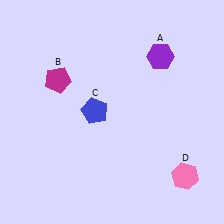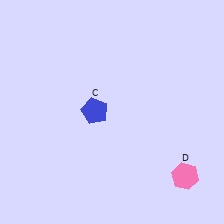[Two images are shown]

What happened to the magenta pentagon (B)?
The magenta pentagon (B) was removed in Image 2. It was in the top-left area of Image 1.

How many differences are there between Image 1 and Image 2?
There are 2 differences between the two images.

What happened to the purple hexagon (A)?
The purple hexagon (A) was removed in Image 2. It was in the top-right area of Image 1.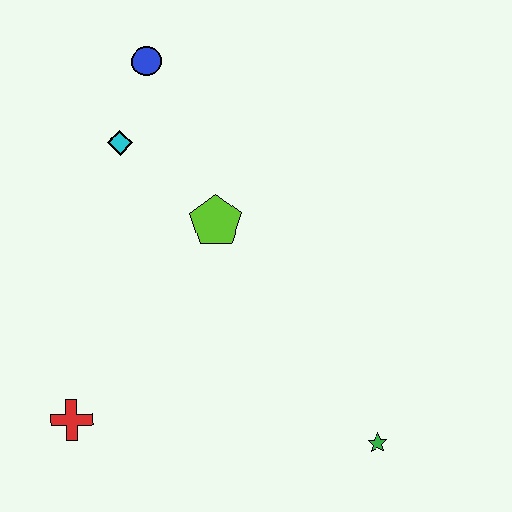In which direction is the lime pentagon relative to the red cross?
The lime pentagon is above the red cross.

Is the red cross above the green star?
Yes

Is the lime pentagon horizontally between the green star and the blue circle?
Yes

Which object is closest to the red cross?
The lime pentagon is closest to the red cross.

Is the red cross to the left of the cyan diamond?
Yes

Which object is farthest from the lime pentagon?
The green star is farthest from the lime pentagon.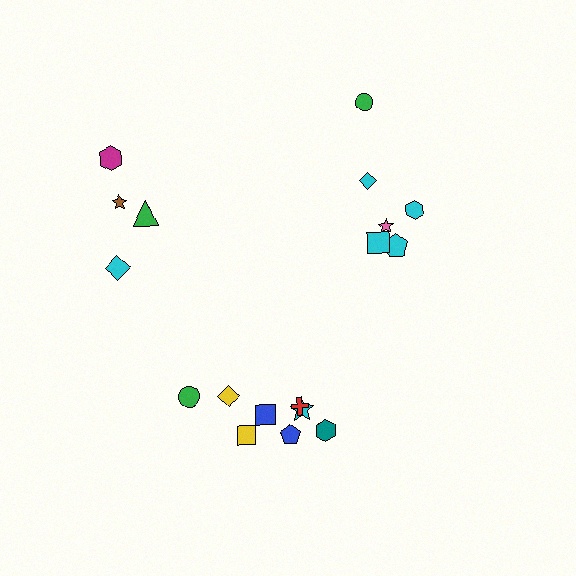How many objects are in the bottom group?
There are 8 objects.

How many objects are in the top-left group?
There are 4 objects.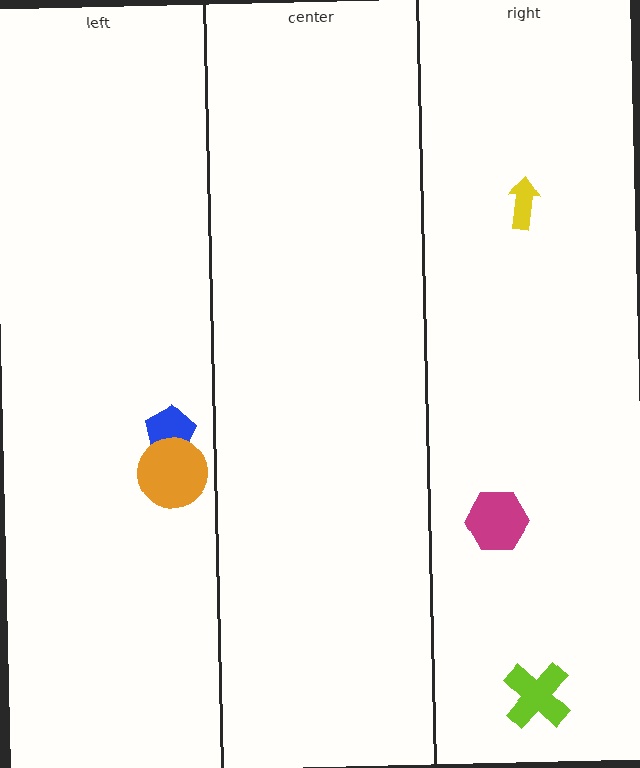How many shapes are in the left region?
2.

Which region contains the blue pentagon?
The left region.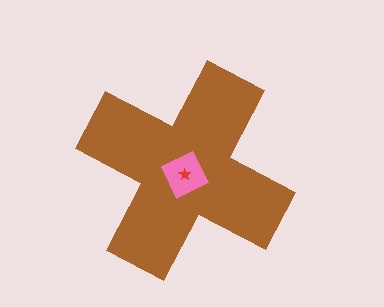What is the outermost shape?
The brown cross.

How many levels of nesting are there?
3.